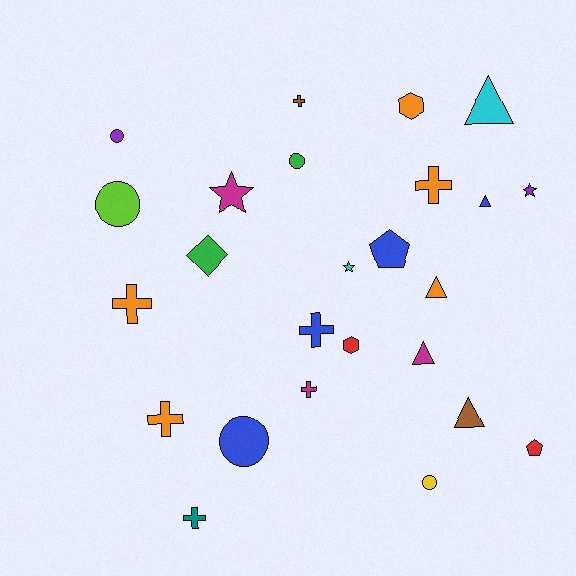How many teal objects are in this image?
There is 1 teal object.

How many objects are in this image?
There are 25 objects.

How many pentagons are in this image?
There are 2 pentagons.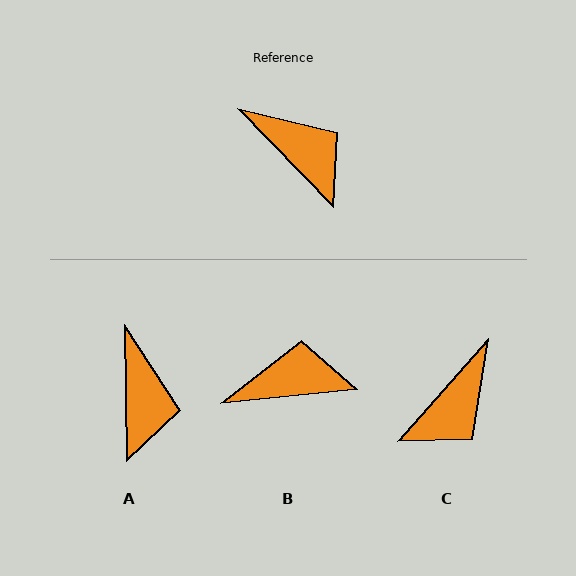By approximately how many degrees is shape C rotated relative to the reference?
Approximately 86 degrees clockwise.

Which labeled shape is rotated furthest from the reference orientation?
C, about 86 degrees away.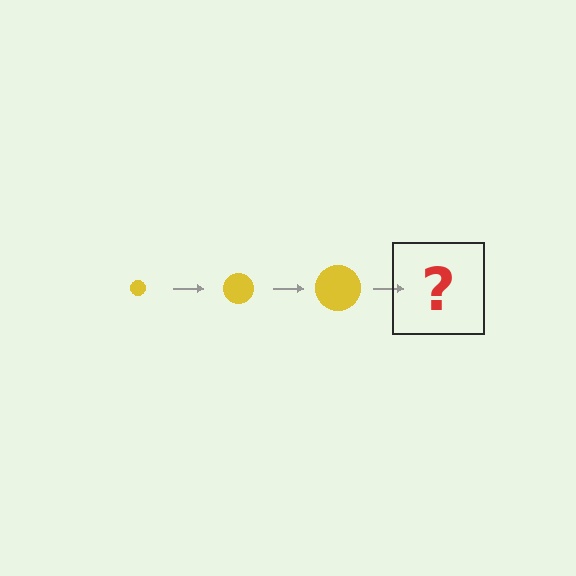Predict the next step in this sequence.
The next step is a yellow circle, larger than the previous one.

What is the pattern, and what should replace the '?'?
The pattern is that the circle gets progressively larger each step. The '?' should be a yellow circle, larger than the previous one.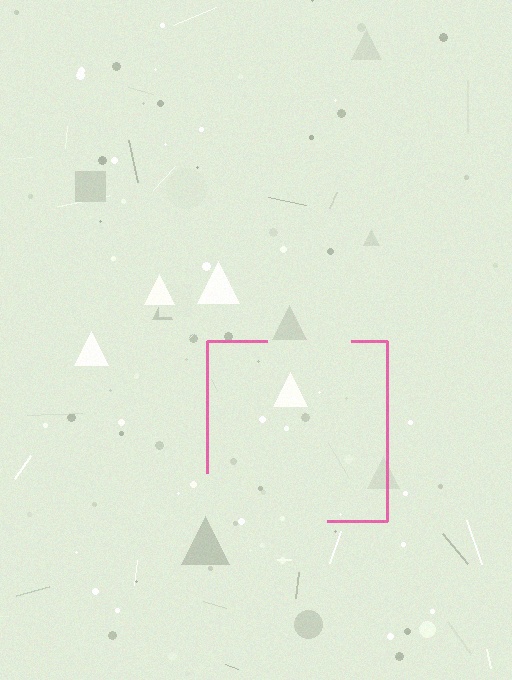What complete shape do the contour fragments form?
The contour fragments form a square.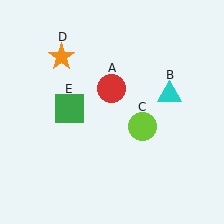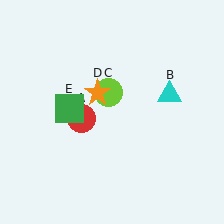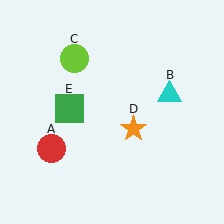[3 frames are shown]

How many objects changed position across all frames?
3 objects changed position: red circle (object A), lime circle (object C), orange star (object D).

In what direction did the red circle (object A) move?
The red circle (object A) moved down and to the left.